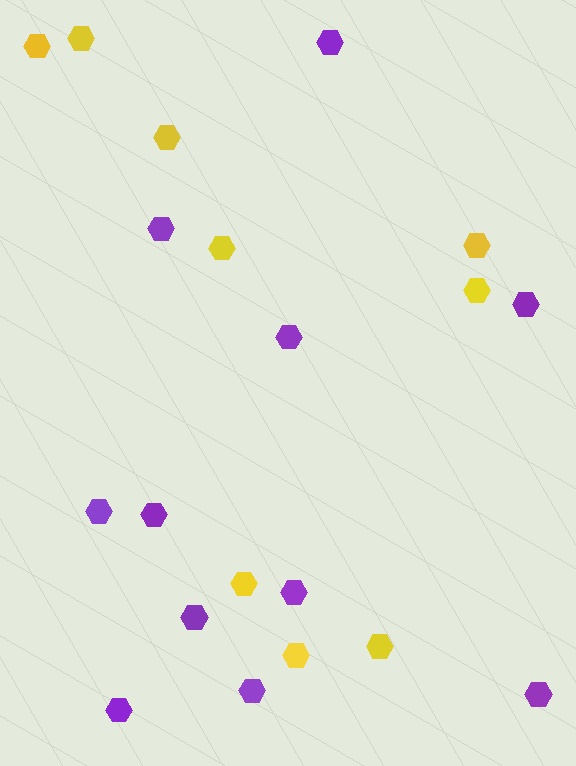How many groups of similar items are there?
There are 2 groups: one group of purple hexagons (11) and one group of yellow hexagons (9).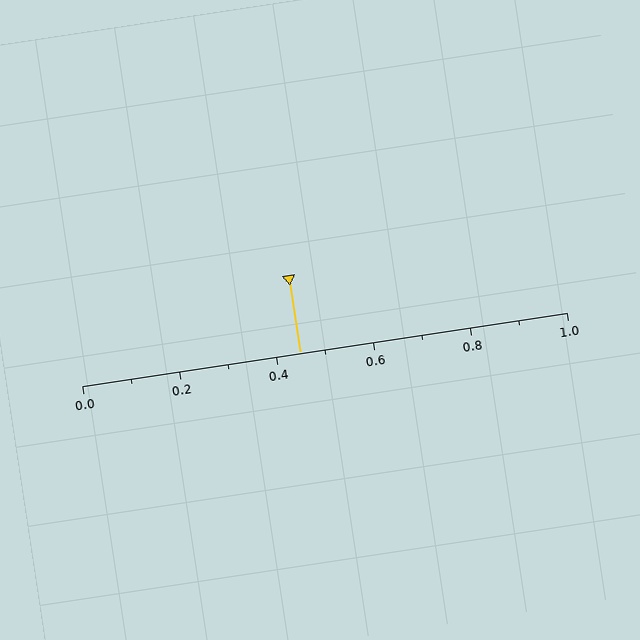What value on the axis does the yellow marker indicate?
The marker indicates approximately 0.45.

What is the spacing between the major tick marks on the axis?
The major ticks are spaced 0.2 apart.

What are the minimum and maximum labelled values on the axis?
The axis runs from 0.0 to 1.0.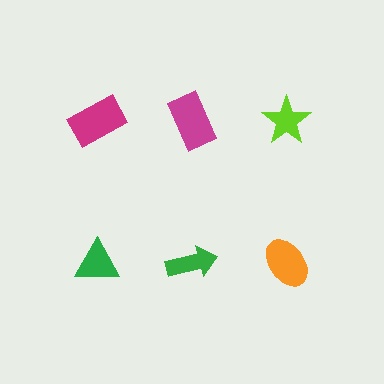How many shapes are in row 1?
3 shapes.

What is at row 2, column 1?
A green triangle.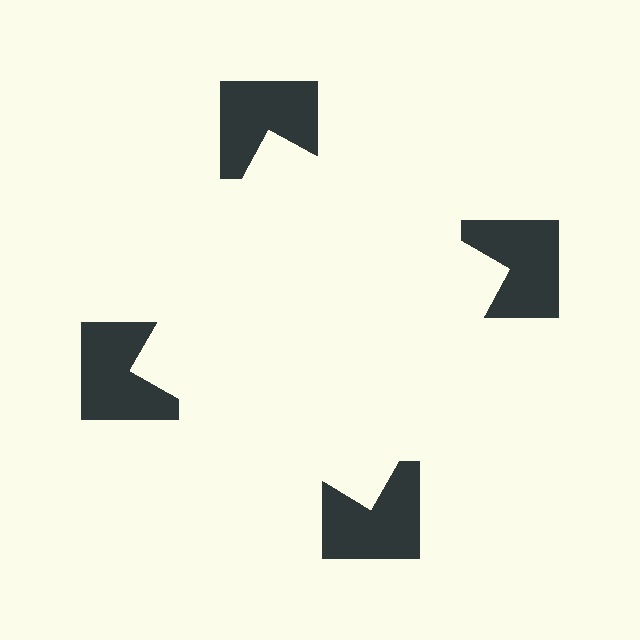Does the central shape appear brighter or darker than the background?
It typically appears slightly brighter than the background, even though no actual brightness change is drawn.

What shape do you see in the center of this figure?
An illusory square — its edges are inferred from the aligned wedge cuts in the notched squares, not physically drawn.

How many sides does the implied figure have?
4 sides.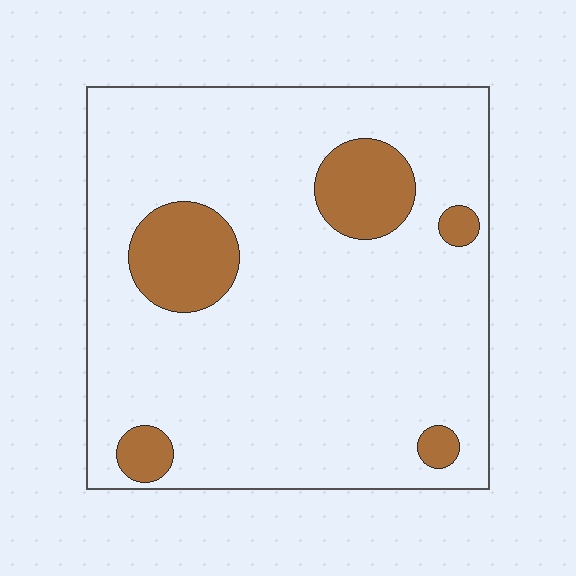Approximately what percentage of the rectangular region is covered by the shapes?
Approximately 15%.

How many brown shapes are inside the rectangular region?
5.